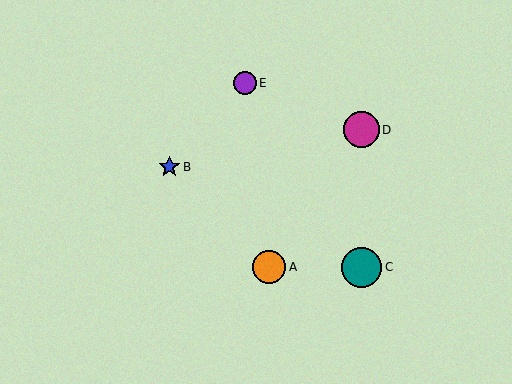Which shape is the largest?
The teal circle (labeled C) is the largest.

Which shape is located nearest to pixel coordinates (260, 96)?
The purple circle (labeled E) at (245, 83) is nearest to that location.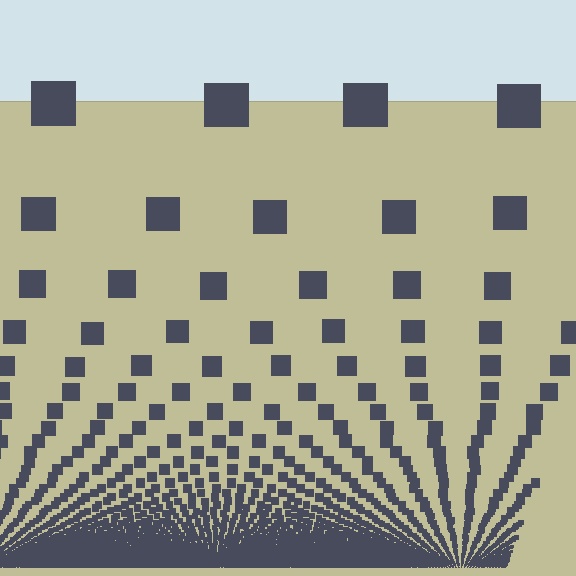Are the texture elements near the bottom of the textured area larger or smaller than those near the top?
Smaller. The gradient is inverted — elements near the bottom are smaller and denser.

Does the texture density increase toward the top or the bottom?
Density increases toward the bottom.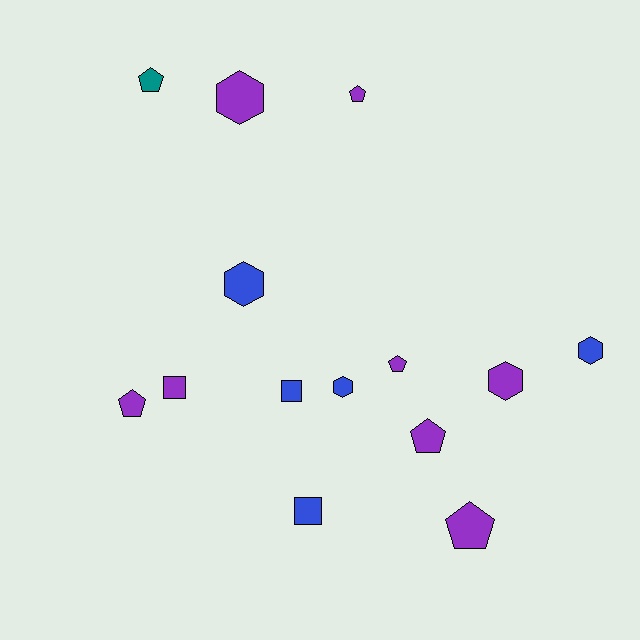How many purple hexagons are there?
There are 2 purple hexagons.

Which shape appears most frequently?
Pentagon, with 6 objects.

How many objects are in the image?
There are 14 objects.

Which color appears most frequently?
Purple, with 8 objects.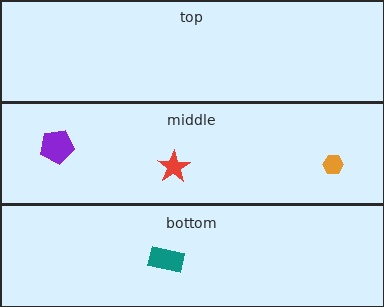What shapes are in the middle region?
The red star, the orange hexagon, the purple pentagon.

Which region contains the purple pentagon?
The middle region.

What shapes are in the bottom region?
The teal rectangle.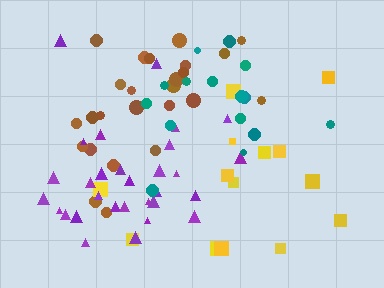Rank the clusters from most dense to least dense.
brown, teal, purple, yellow.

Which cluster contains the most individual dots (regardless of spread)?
Purple (30).